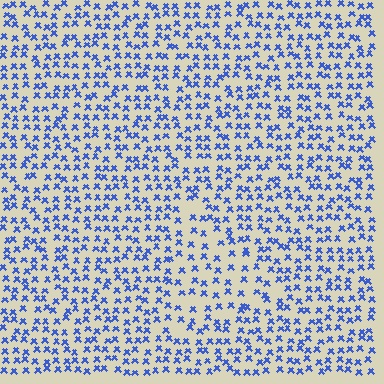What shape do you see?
I see a triangle.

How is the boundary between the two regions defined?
The boundary is defined by a change in element density (approximately 1.5x ratio). All elements are the same color, size, and shape.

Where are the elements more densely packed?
The elements are more densely packed outside the triangle boundary.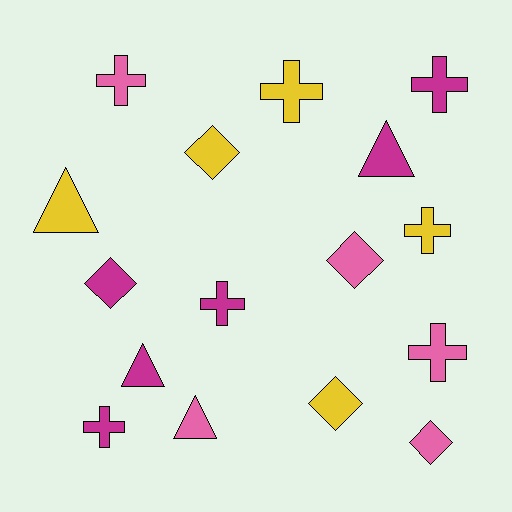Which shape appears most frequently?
Cross, with 7 objects.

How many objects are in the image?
There are 16 objects.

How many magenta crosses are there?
There are 3 magenta crosses.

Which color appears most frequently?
Magenta, with 6 objects.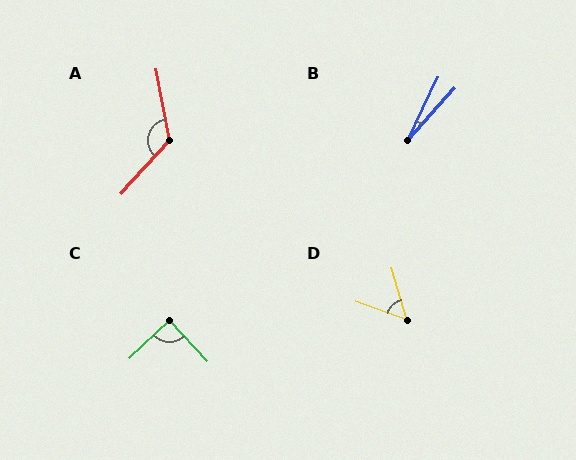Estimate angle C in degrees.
Approximately 89 degrees.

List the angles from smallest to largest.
B (17°), D (54°), C (89°), A (127°).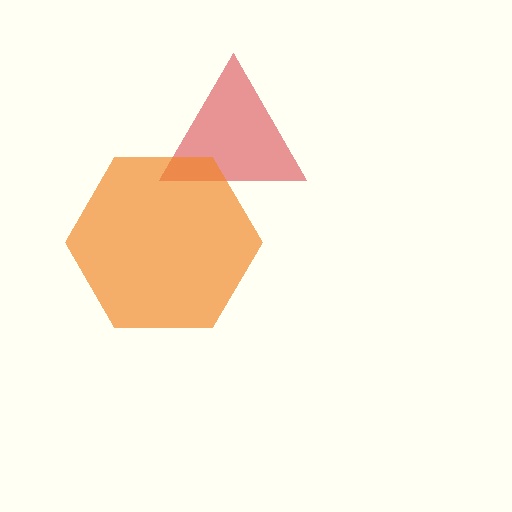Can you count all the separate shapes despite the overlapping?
Yes, there are 2 separate shapes.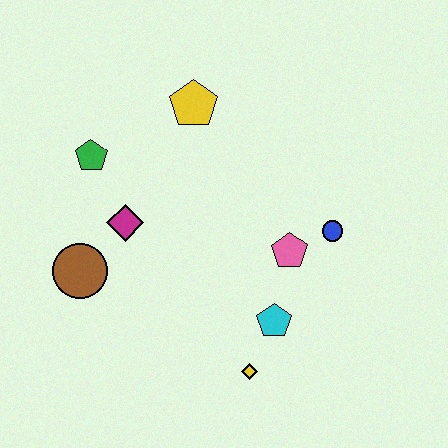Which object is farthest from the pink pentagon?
The green pentagon is farthest from the pink pentagon.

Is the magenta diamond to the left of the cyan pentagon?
Yes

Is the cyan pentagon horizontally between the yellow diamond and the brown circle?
No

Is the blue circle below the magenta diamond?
Yes